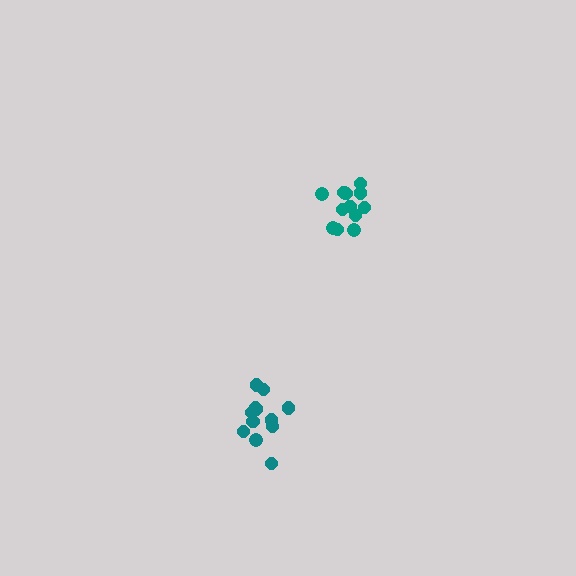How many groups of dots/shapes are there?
There are 2 groups.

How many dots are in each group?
Group 1: 12 dots, Group 2: 12 dots (24 total).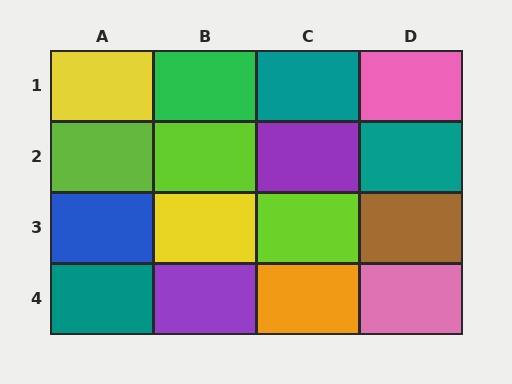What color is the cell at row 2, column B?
Lime.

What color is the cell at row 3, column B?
Yellow.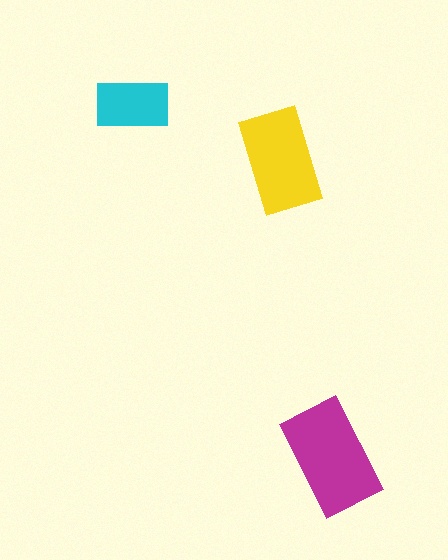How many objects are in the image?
There are 3 objects in the image.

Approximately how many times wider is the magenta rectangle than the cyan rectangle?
About 1.5 times wider.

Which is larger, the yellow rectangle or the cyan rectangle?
The yellow one.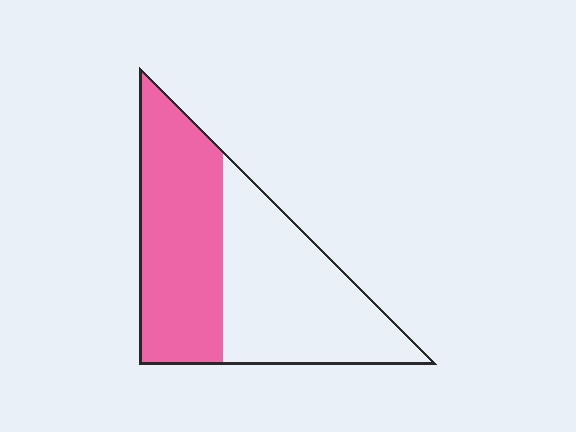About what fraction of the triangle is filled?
About one half (1/2).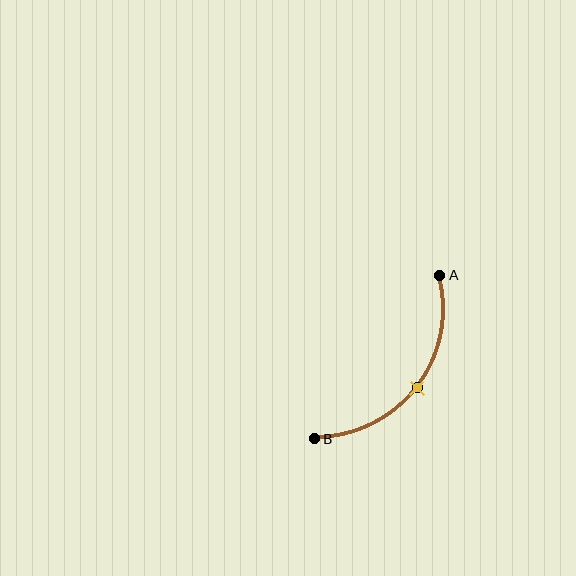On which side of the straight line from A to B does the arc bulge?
The arc bulges below and to the right of the straight line connecting A and B.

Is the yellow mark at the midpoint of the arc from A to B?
Yes. The yellow mark lies on the arc at equal arc-length from both A and B — it is the arc midpoint.